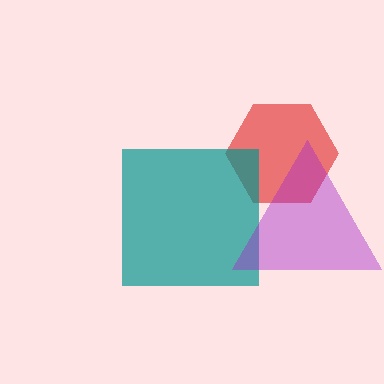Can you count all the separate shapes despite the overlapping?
Yes, there are 3 separate shapes.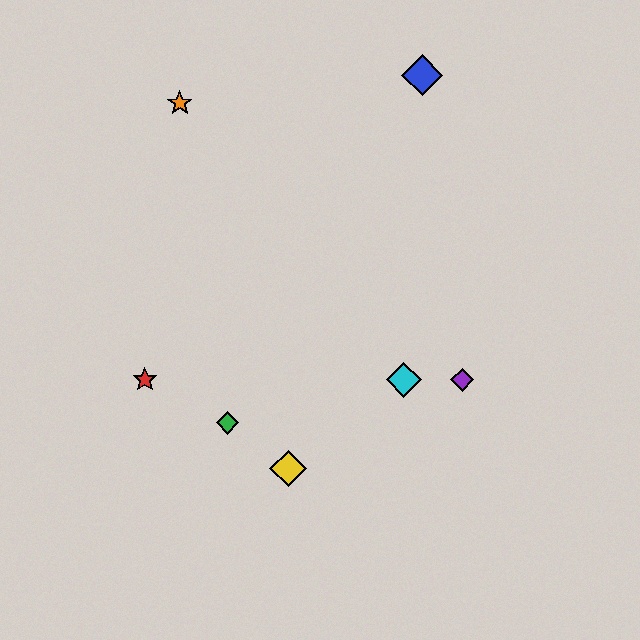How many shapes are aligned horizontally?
3 shapes (the red star, the purple diamond, the cyan diamond) are aligned horizontally.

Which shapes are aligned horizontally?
The red star, the purple diamond, the cyan diamond are aligned horizontally.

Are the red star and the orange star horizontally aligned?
No, the red star is at y≈380 and the orange star is at y≈103.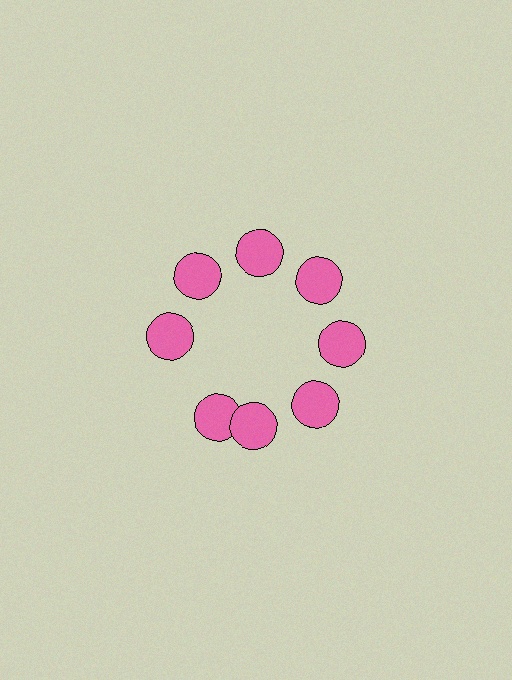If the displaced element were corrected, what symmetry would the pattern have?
It would have 8-fold rotational symmetry — the pattern would map onto itself every 45 degrees.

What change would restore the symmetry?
The symmetry would be restored by rotating it back into even spacing with its neighbors so that all 8 circles sit at equal angles and equal distance from the center.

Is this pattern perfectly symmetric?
No. The 8 pink circles are arranged in a ring, but one element near the 8 o'clock position is rotated out of alignment along the ring, breaking the 8-fold rotational symmetry.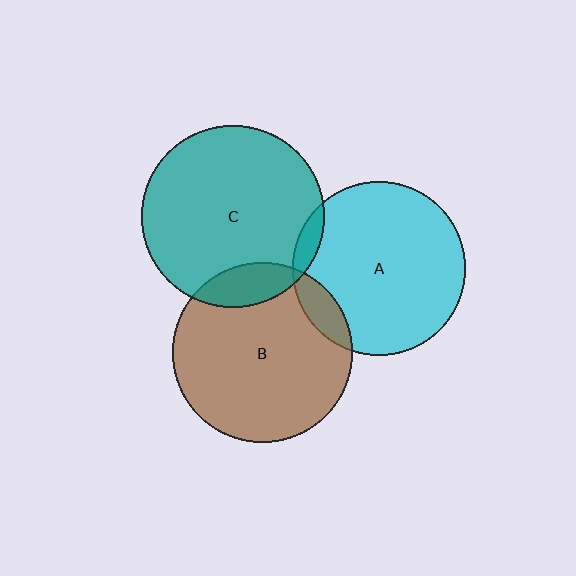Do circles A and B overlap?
Yes.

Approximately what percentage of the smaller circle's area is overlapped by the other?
Approximately 10%.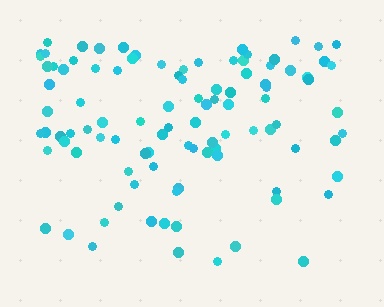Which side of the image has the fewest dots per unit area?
The bottom.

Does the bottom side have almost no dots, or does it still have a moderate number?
Still a moderate number, just noticeably fewer than the top.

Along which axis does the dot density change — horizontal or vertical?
Vertical.